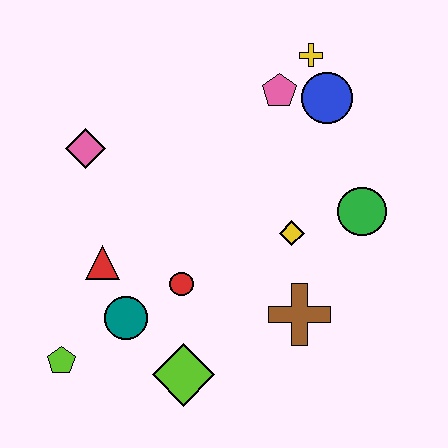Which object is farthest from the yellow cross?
The lime pentagon is farthest from the yellow cross.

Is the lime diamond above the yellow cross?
No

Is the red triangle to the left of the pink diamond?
No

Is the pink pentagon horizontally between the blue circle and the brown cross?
No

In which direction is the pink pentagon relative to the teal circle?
The pink pentagon is above the teal circle.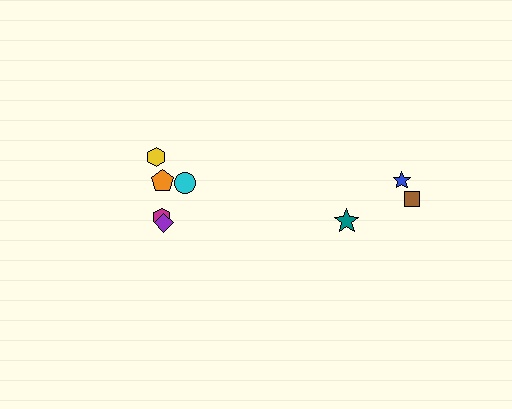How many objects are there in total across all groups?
There are 8 objects.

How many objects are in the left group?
There are 5 objects.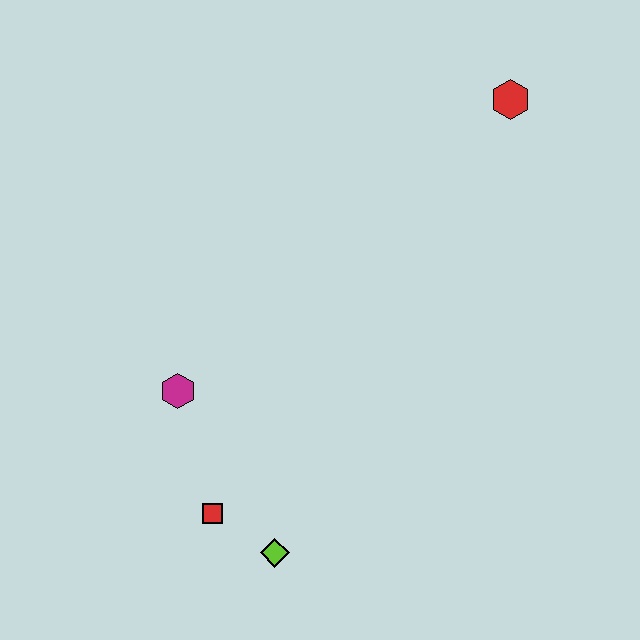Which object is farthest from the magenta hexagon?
The red hexagon is farthest from the magenta hexagon.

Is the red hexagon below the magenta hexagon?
No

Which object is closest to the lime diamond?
The red square is closest to the lime diamond.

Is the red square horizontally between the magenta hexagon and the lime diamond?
Yes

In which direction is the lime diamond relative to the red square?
The lime diamond is to the right of the red square.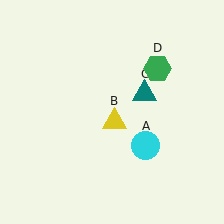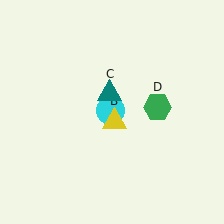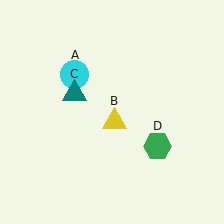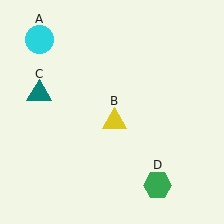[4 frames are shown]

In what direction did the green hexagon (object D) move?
The green hexagon (object D) moved down.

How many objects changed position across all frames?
3 objects changed position: cyan circle (object A), teal triangle (object C), green hexagon (object D).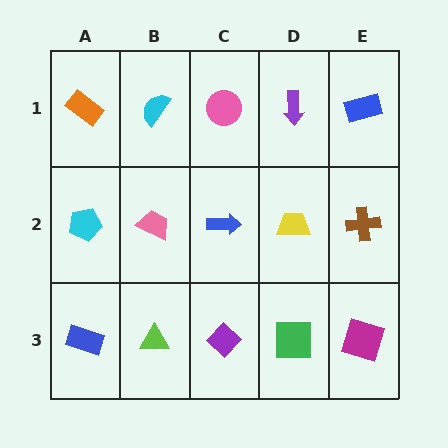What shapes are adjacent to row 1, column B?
A pink trapezoid (row 2, column B), an orange rectangle (row 1, column A), a pink circle (row 1, column C).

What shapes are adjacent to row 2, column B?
A cyan semicircle (row 1, column B), a lime triangle (row 3, column B), a cyan pentagon (row 2, column A), a blue arrow (row 2, column C).